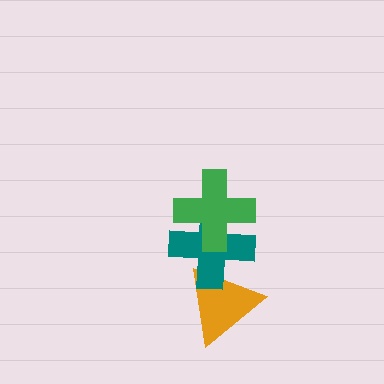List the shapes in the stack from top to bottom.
From top to bottom: the green cross, the teal cross, the orange triangle.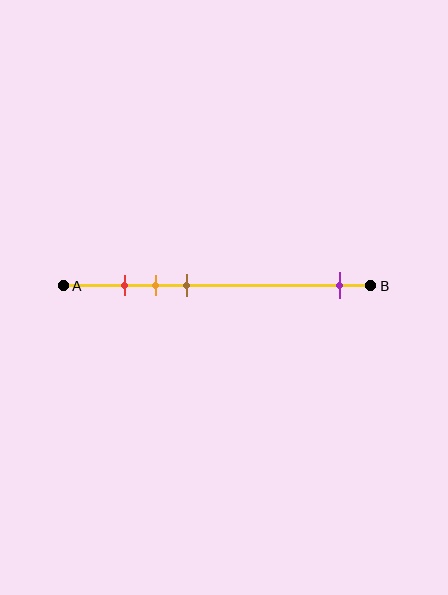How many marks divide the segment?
There are 4 marks dividing the segment.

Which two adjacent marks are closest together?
The red and orange marks are the closest adjacent pair.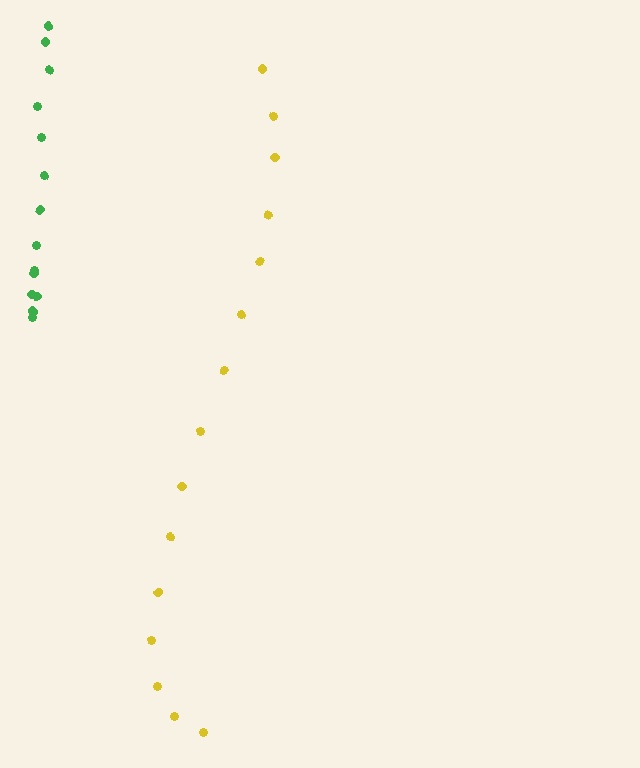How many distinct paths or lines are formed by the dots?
There are 2 distinct paths.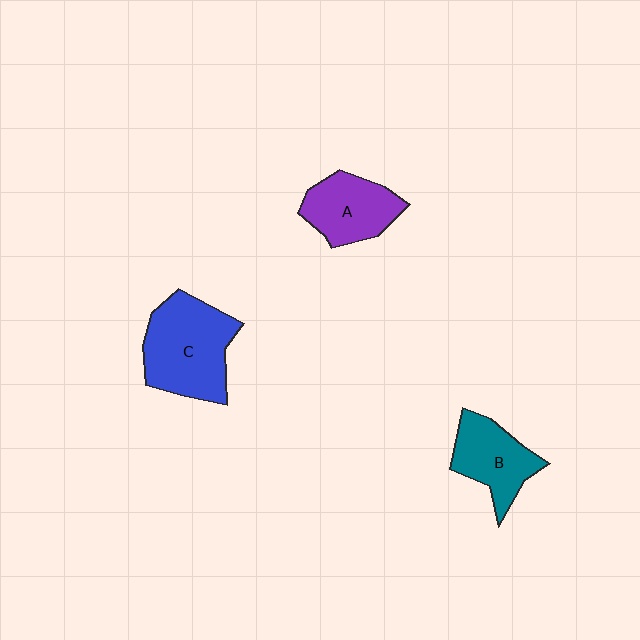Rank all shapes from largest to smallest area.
From largest to smallest: C (blue), A (purple), B (teal).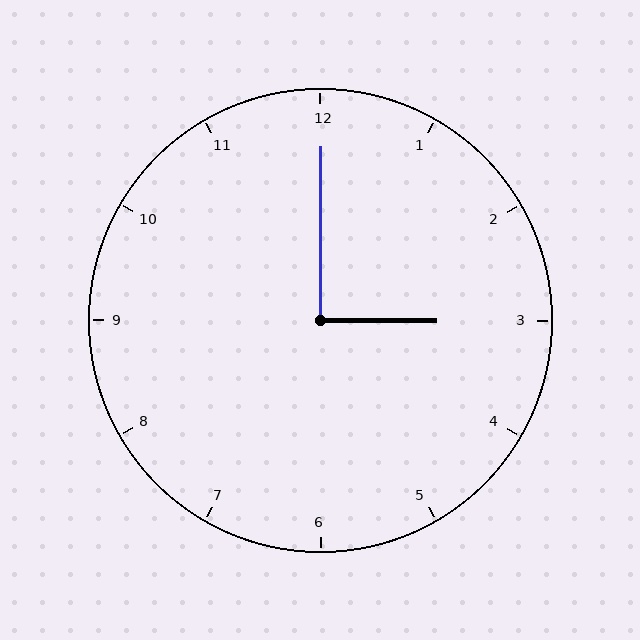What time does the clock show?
3:00.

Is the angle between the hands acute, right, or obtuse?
It is right.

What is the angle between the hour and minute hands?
Approximately 90 degrees.